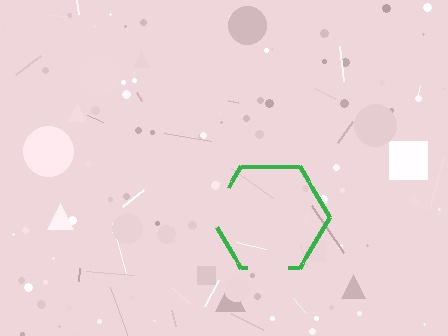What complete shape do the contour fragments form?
The contour fragments form a hexagon.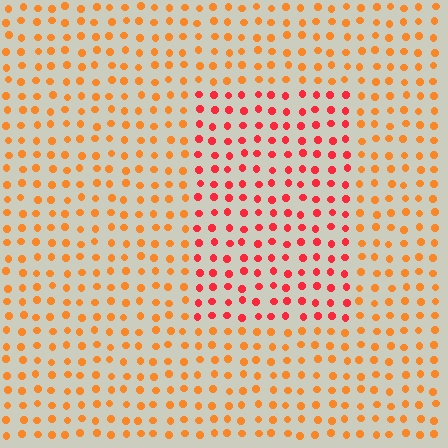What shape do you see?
I see a rectangle.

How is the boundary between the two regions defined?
The boundary is defined purely by a slight shift in hue (about 34 degrees). Spacing, size, and orientation are identical on both sides.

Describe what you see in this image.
The image is filled with small orange elements in a uniform arrangement. A rectangle-shaped region is visible where the elements are tinted to a slightly different hue, forming a subtle color boundary.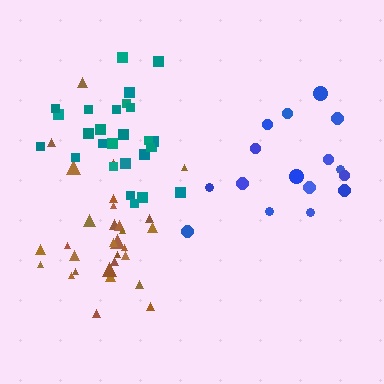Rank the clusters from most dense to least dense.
teal, brown, blue.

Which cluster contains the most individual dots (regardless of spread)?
Brown (30).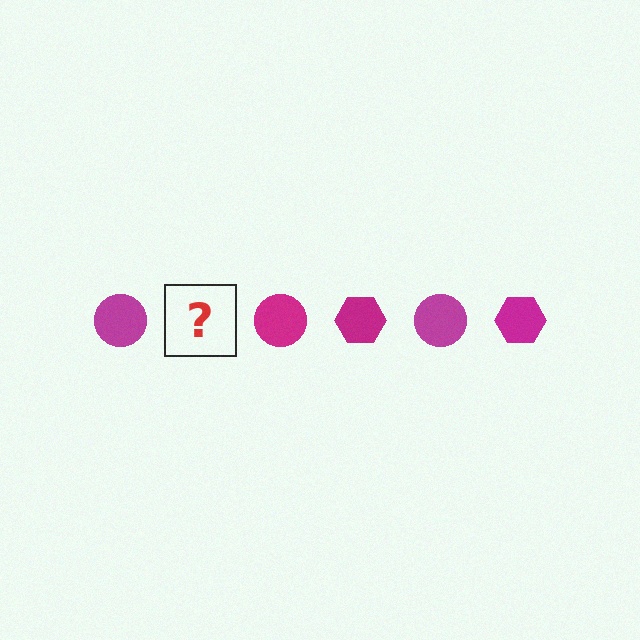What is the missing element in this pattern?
The missing element is a magenta hexagon.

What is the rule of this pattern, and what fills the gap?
The rule is that the pattern cycles through circle, hexagon shapes in magenta. The gap should be filled with a magenta hexagon.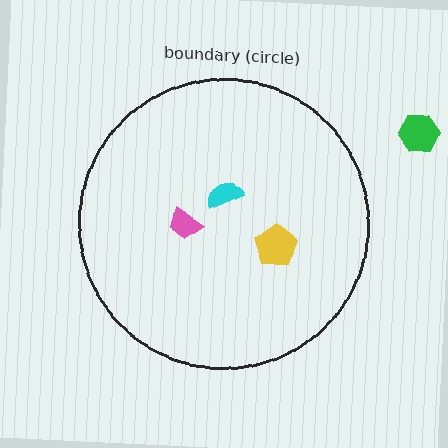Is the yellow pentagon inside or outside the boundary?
Inside.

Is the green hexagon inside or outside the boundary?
Outside.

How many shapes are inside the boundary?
3 inside, 1 outside.